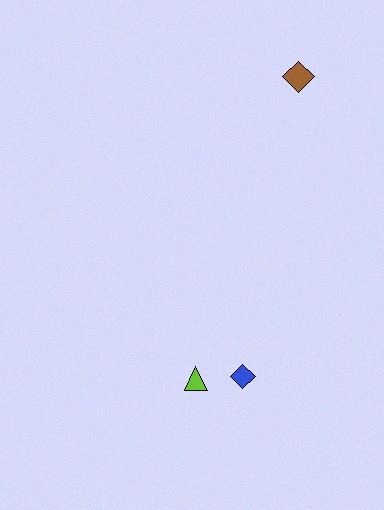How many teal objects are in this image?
There are no teal objects.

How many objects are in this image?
There are 3 objects.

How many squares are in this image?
There are no squares.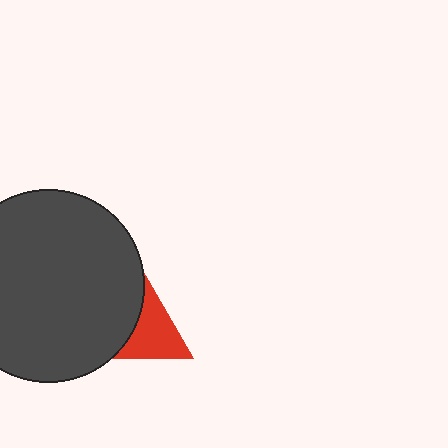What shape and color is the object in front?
The object in front is a dark gray circle.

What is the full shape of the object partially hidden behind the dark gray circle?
The partially hidden object is a red triangle.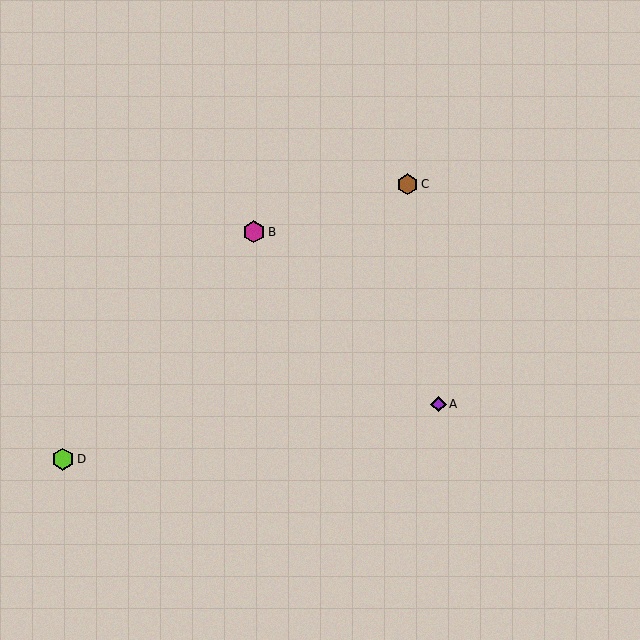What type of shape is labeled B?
Shape B is a magenta hexagon.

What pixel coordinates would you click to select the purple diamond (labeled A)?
Click at (439, 404) to select the purple diamond A.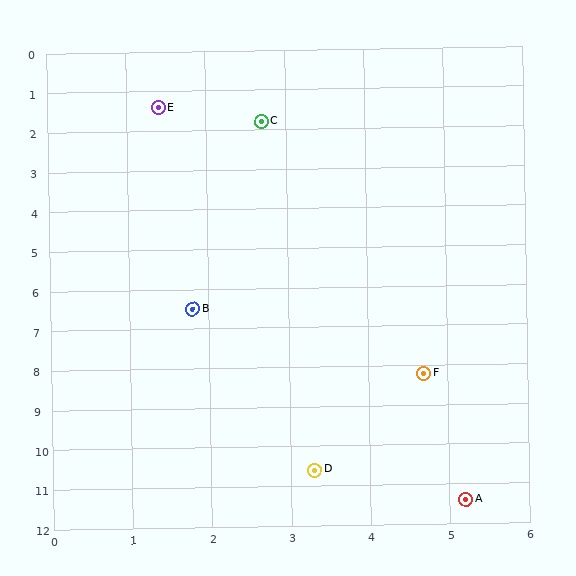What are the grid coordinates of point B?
Point B is at approximately (1.8, 6.5).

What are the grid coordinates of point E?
Point E is at approximately (1.4, 1.4).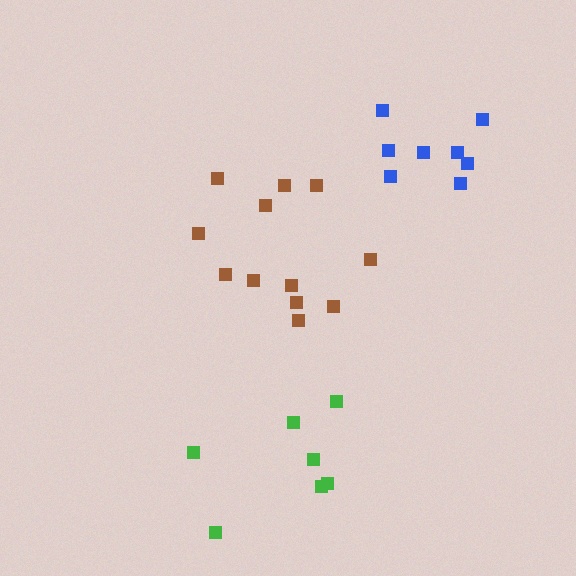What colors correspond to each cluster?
The clusters are colored: brown, green, blue.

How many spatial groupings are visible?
There are 3 spatial groupings.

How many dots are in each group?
Group 1: 12 dots, Group 2: 7 dots, Group 3: 8 dots (27 total).